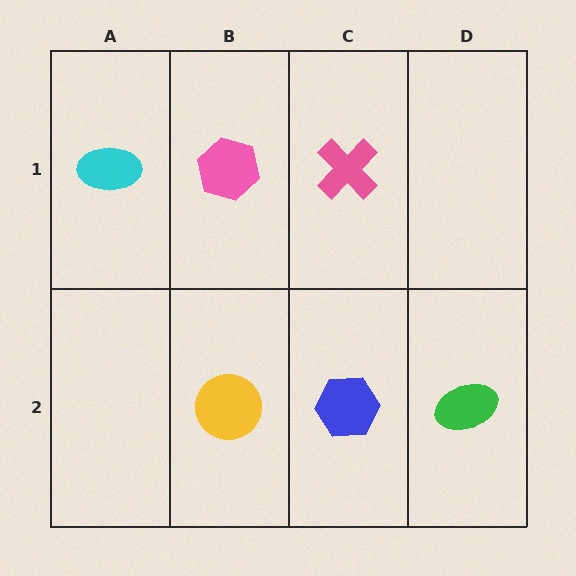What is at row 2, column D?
A green ellipse.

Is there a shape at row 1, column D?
No, that cell is empty.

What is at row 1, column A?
A cyan ellipse.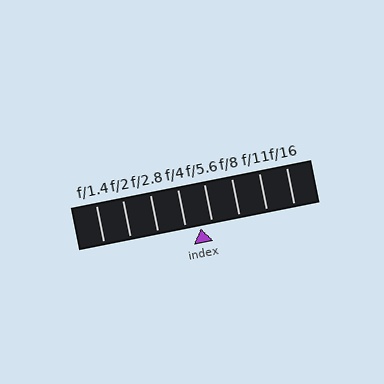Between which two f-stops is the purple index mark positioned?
The index mark is between f/4 and f/5.6.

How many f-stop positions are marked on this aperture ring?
There are 8 f-stop positions marked.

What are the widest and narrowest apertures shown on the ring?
The widest aperture shown is f/1.4 and the narrowest is f/16.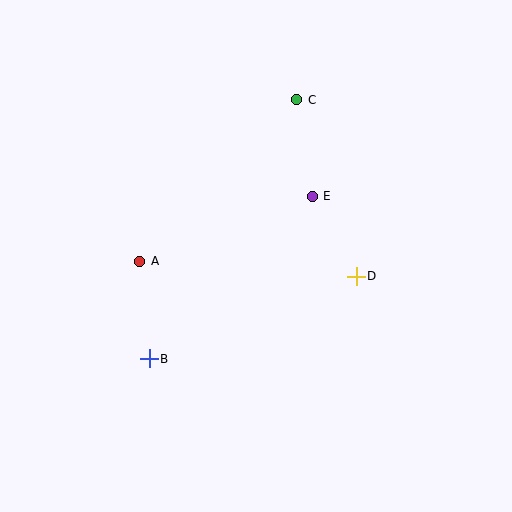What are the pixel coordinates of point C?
Point C is at (297, 100).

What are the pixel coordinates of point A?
Point A is at (140, 261).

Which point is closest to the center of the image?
Point E at (312, 196) is closest to the center.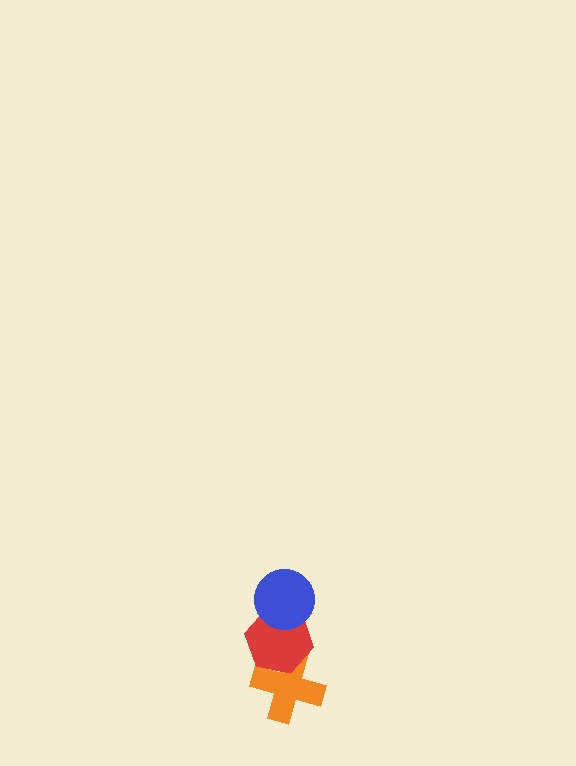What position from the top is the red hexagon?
The red hexagon is 2nd from the top.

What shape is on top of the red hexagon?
The blue circle is on top of the red hexagon.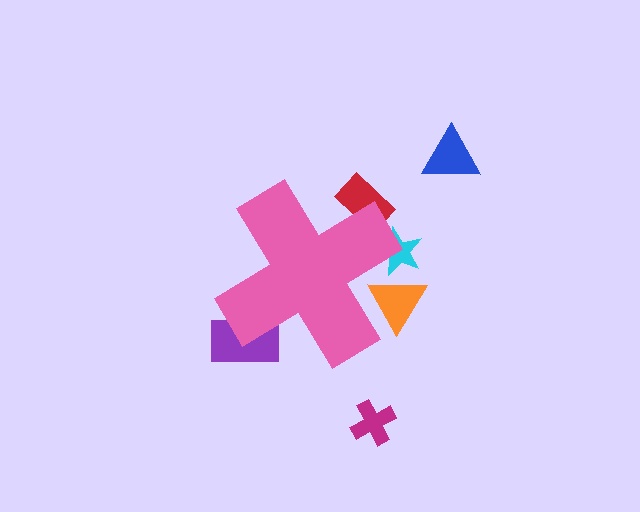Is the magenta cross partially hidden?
No, the magenta cross is fully visible.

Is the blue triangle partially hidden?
No, the blue triangle is fully visible.